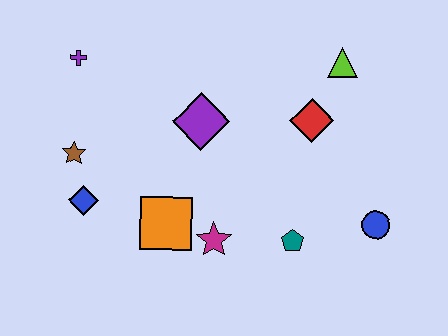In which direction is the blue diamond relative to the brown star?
The blue diamond is below the brown star.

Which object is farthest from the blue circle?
The purple cross is farthest from the blue circle.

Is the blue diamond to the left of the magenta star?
Yes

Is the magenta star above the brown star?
No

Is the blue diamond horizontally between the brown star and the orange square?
Yes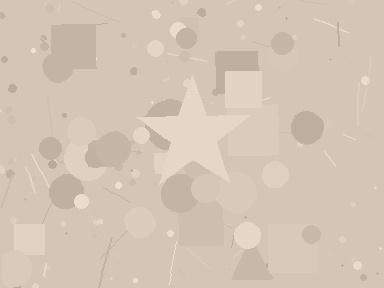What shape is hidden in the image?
A star is hidden in the image.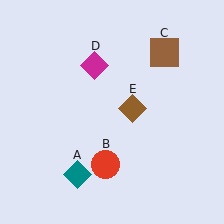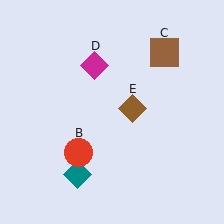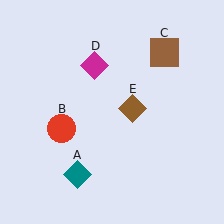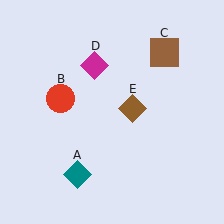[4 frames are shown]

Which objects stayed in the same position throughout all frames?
Teal diamond (object A) and brown square (object C) and magenta diamond (object D) and brown diamond (object E) remained stationary.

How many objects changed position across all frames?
1 object changed position: red circle (object B).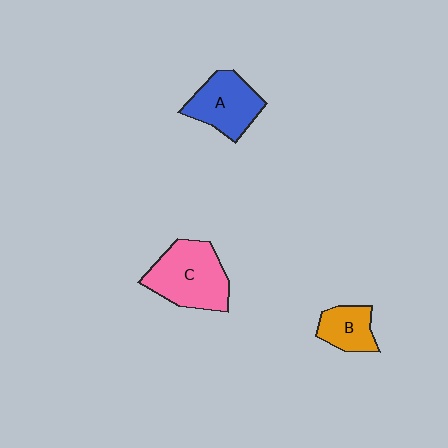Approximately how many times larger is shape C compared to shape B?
Approximately 2.0 times.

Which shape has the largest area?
Shape C (pink).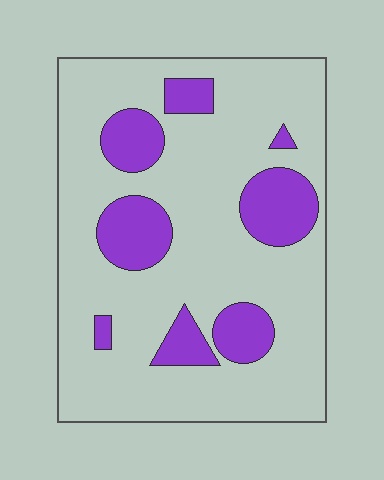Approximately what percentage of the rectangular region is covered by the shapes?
Approximately 20%.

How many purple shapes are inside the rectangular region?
8.